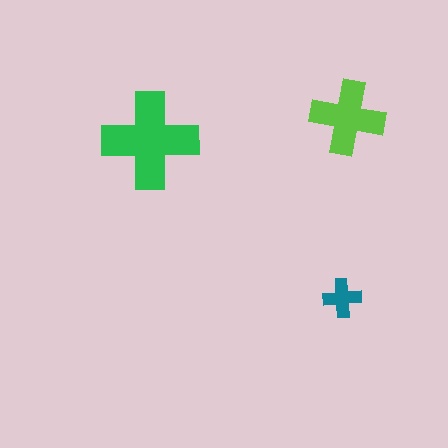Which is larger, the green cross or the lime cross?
The green one.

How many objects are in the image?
There are 3 objects in the image.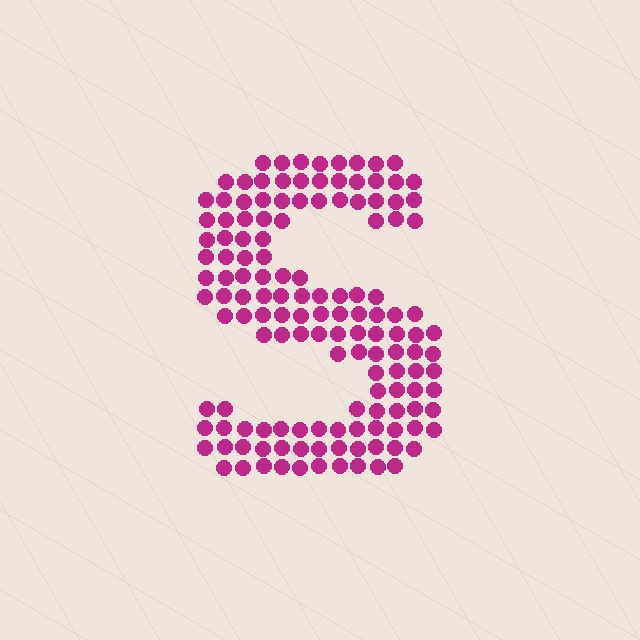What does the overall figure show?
The overall figure shows the letter S.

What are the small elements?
The small elements are circles.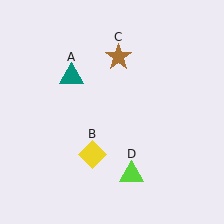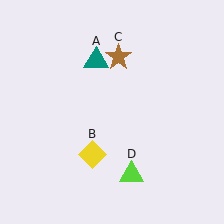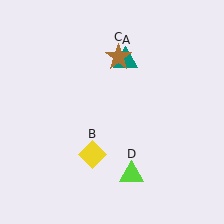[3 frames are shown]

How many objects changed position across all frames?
1 object changed position: teal triangle (object A).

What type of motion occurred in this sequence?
The teal triangle (object A) rotated clockwise around the center of the scene.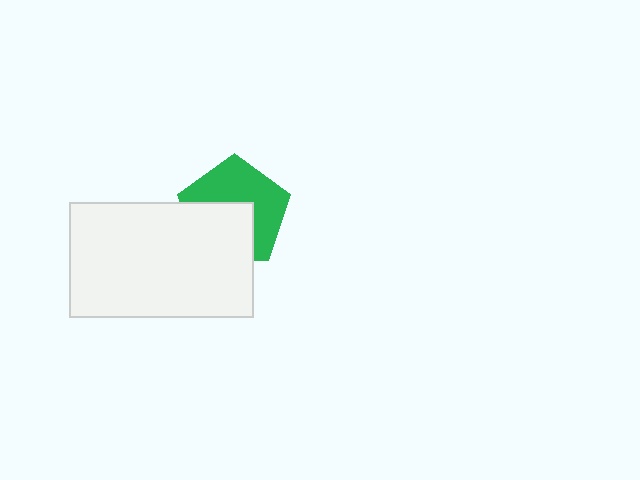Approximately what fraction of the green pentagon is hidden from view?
Roughly 45% of the green pentagon is hidden behind the white rectangle.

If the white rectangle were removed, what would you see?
You would see the complete green pentagon.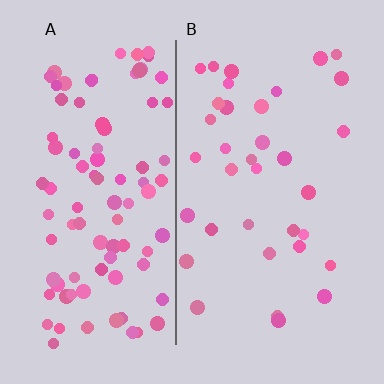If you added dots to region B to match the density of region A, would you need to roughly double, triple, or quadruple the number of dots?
Approximately triple.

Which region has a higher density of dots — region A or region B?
A (the left).